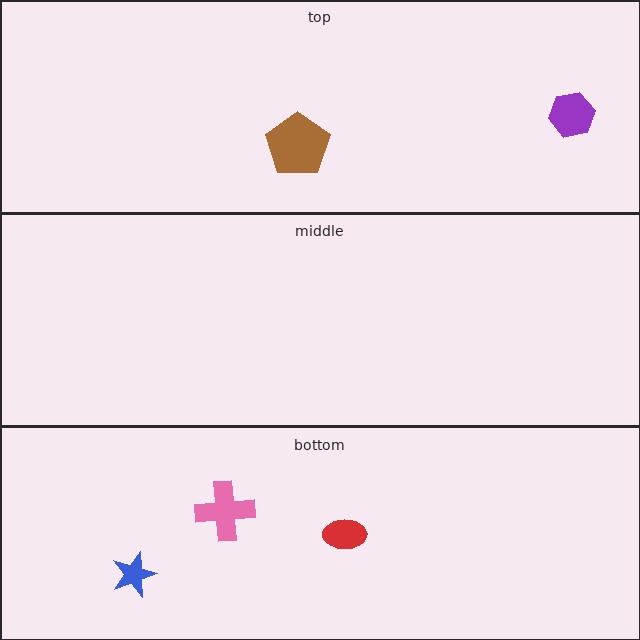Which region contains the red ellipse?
The bottom region.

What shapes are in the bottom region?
The red ellipse, the pink cross, the blue star.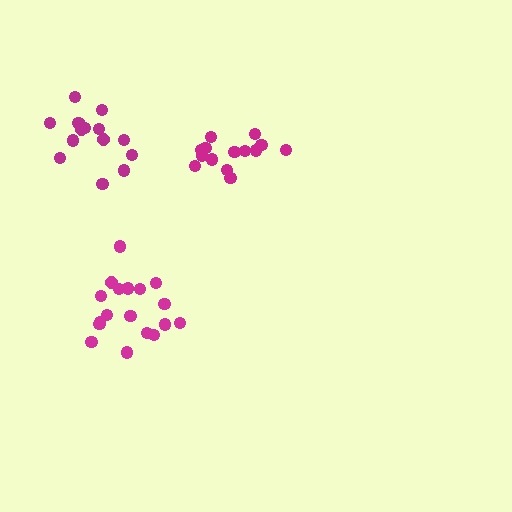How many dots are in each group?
Group 1: 18 dots, Group 2: 14 dots, Group 3: 15 dots (47 total).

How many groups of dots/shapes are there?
There are 3 groups.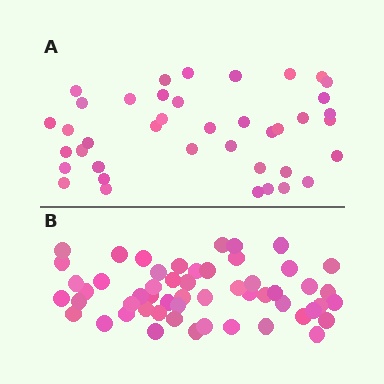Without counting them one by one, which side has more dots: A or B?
Region B (the bottom region) has more dots.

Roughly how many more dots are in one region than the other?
Region B has approximately 15 more dots than region A.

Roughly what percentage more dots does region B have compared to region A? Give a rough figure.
About 35% more.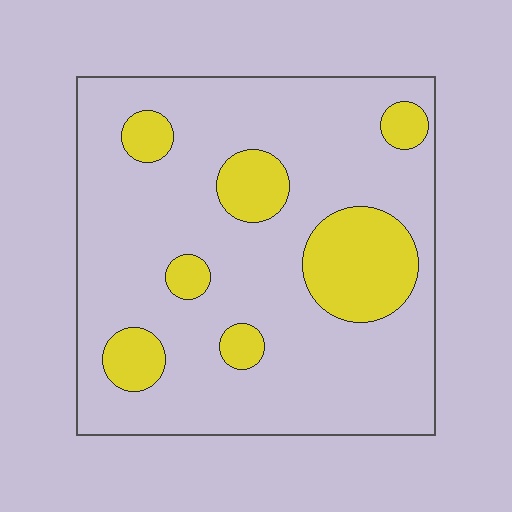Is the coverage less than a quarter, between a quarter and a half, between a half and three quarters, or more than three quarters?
Less than a quarter.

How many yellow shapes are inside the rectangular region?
7.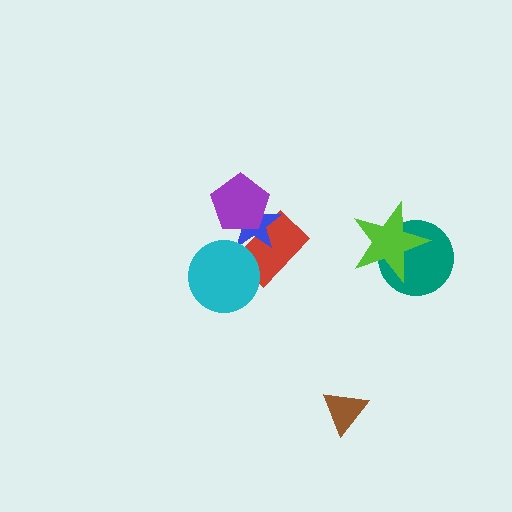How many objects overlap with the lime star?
1 object overlaps with the lime star.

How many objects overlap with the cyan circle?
1 object overlaps with the cyan circle.